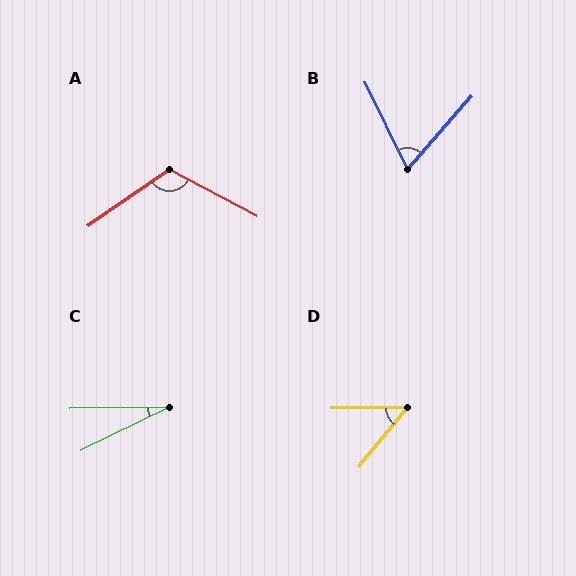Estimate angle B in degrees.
Approximately 67 degrees.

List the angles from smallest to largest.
C (25°), D (51°), B (67°), A (117°).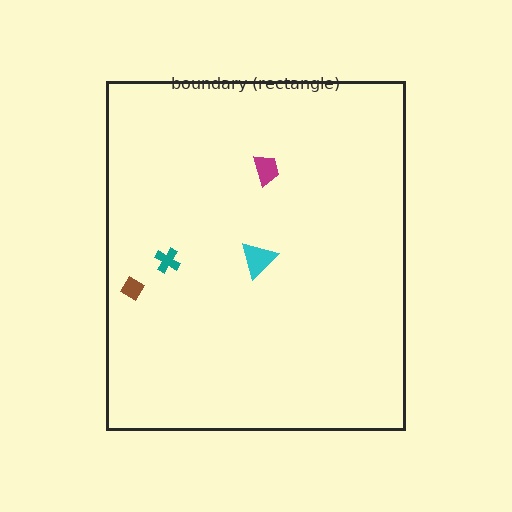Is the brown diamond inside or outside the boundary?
Inside.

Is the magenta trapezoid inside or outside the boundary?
Inside.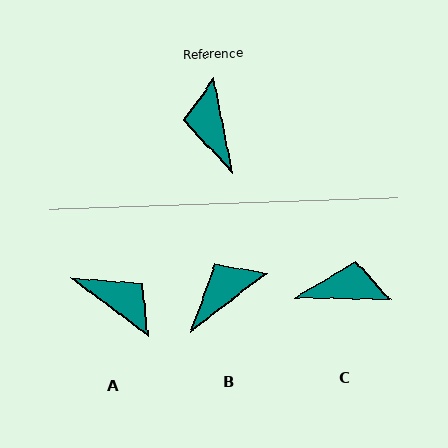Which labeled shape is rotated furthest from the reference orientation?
A, about 138 degrees away.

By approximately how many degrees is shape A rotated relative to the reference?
Approximately 138 degrees clockwise.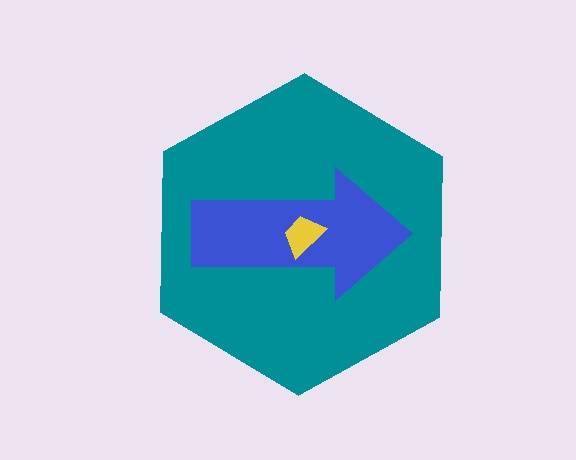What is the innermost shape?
The yellow trapezoid.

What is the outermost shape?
The teal hexagon.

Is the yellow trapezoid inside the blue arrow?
Yes.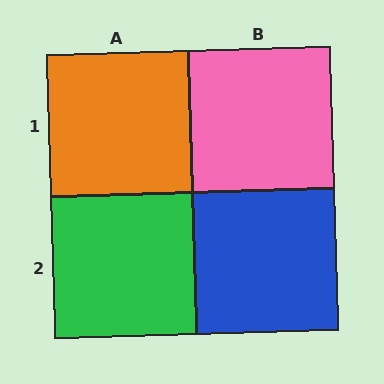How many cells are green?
1 cell is green.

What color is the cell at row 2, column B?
Blue.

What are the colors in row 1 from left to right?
Orange, pink.